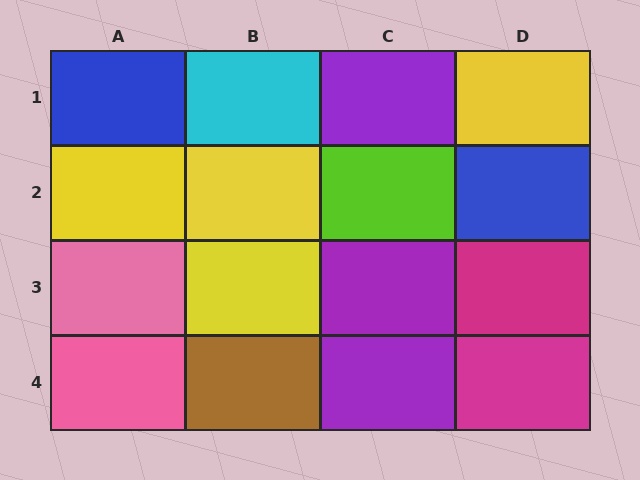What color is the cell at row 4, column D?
Magenta.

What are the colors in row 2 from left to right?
Yellow, yellow, lime, blue.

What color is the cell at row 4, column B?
Brown.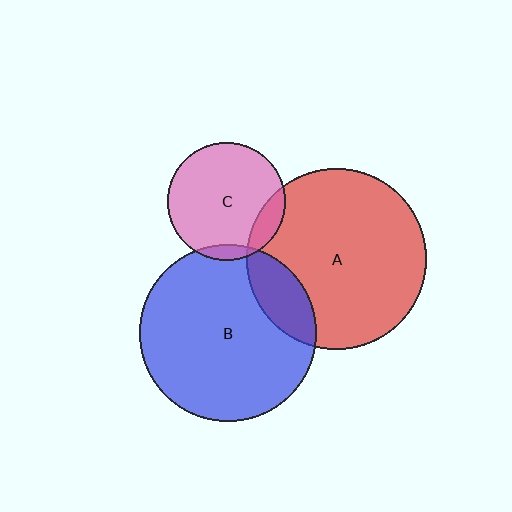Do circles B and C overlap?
Yes.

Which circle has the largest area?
Circle A (red).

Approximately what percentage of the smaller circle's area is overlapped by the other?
Approximately 5%.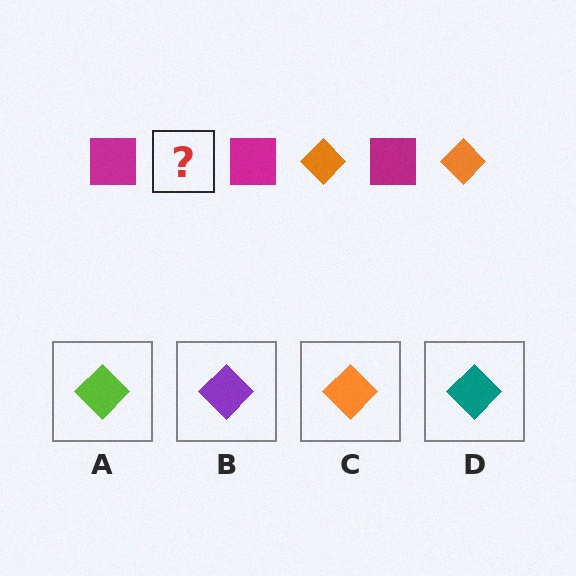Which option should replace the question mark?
Option C.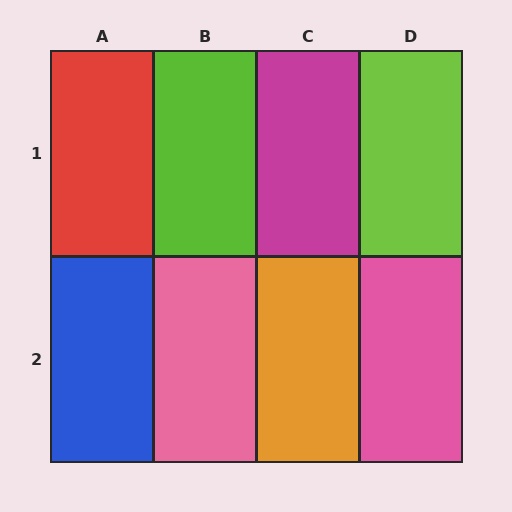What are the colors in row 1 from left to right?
Red, lime, magenta, lime.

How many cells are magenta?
1 cell is magenta.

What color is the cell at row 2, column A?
Blue.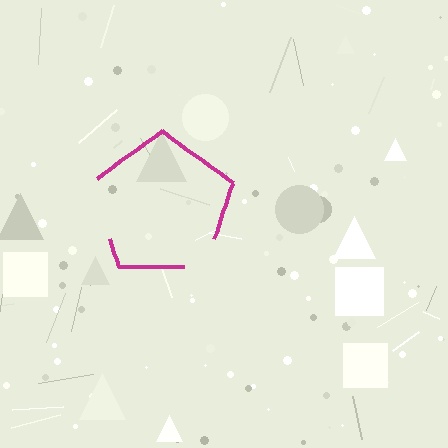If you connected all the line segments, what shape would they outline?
They would outline a pentagon.